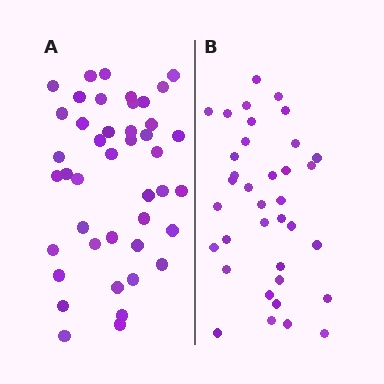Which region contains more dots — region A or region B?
Region A (the left region) has more dots.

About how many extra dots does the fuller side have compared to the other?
Region A has roughly 8 or so more dots than region B.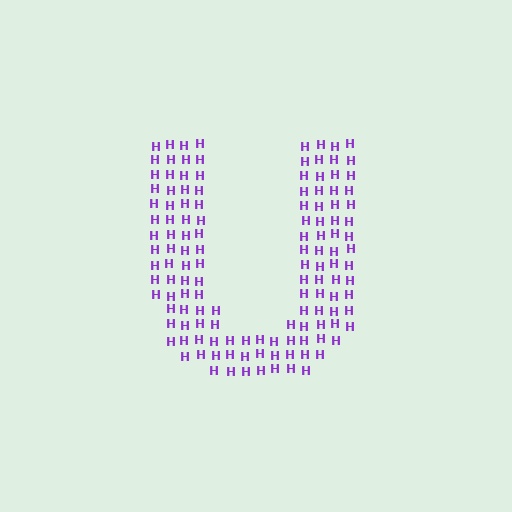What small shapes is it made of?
It is made of small letter H's.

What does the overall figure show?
The overall figure shows the letter U.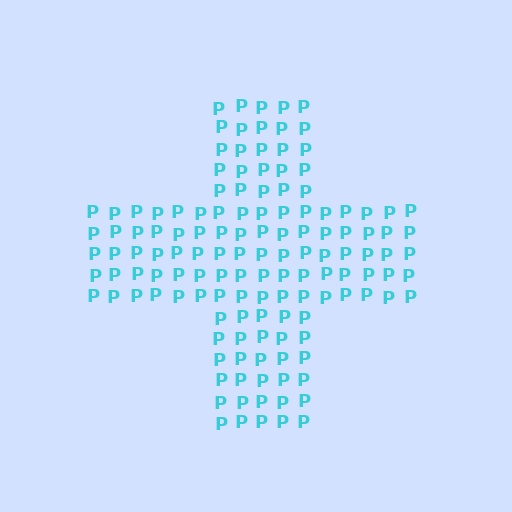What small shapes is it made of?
It is made of small letter P's.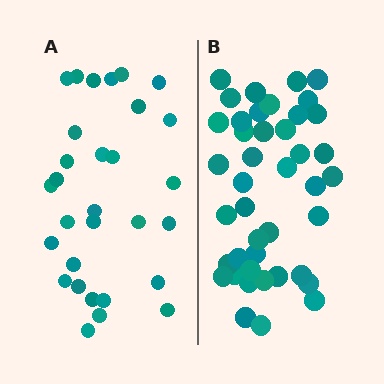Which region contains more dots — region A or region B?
Region B (the right region) has more dots.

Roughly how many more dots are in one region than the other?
Region B has roughly 12 or so more dots than region A.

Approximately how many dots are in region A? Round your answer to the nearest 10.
About 30 dots.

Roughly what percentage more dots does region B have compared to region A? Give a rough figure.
About 40% more.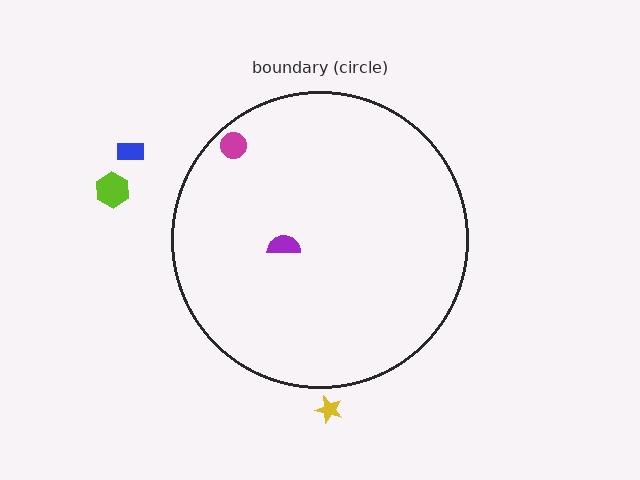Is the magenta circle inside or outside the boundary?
Inside.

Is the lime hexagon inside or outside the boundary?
Outside.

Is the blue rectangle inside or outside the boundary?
Outside.